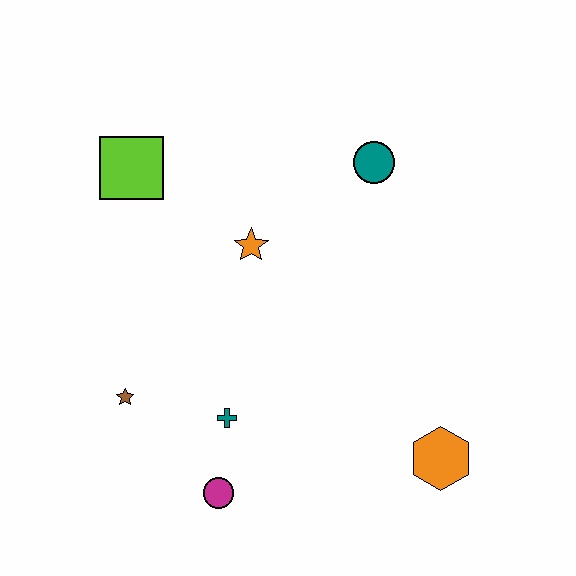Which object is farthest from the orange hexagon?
The lime square is farthest from the orange hexagon.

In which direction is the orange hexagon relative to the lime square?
The orange hexagon is to the right of the lime square.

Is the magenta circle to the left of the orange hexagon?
Yes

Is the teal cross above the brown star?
No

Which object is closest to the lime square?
The orange star is closest to the lime square.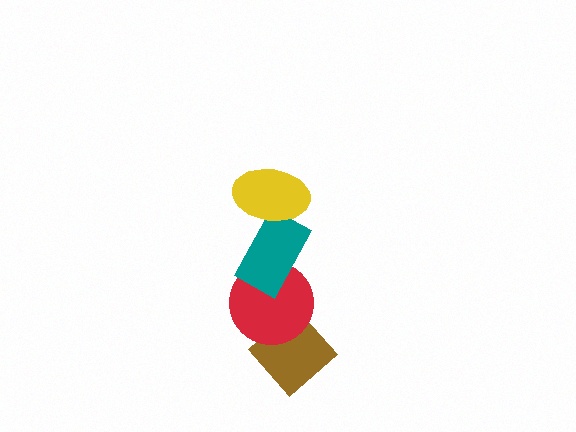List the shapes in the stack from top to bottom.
From top to bottom: the yellow ellipse, the teal rectangle, the red circle, the brown diamond.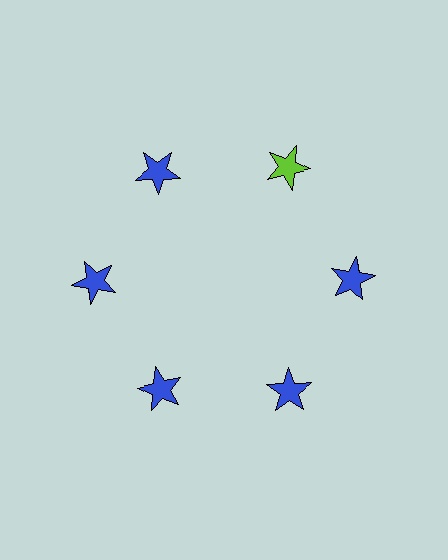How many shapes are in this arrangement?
There are 6 shapes arranged in a ring pattern.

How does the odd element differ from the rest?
It has a different color: lime instead of blue.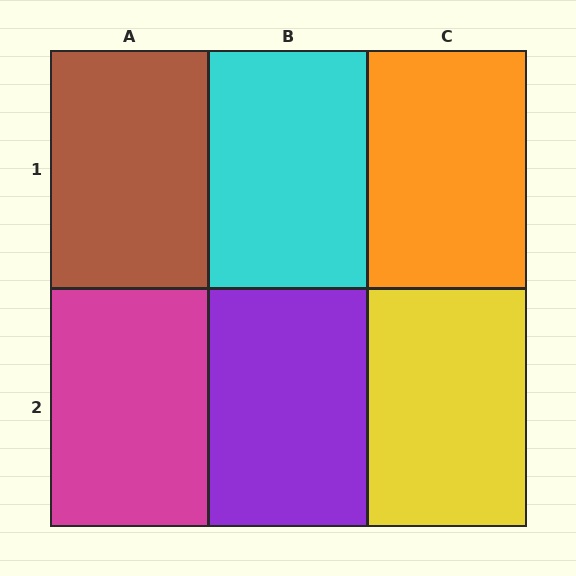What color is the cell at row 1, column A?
Brown.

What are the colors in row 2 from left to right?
Magenta, purple, yellow.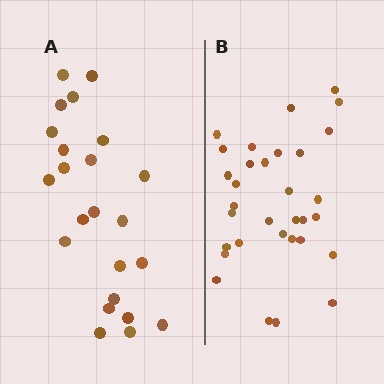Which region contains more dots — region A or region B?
Region B (the right region) has more dots.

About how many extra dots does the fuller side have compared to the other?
Region B has roughly 8 or so more dots than region A.